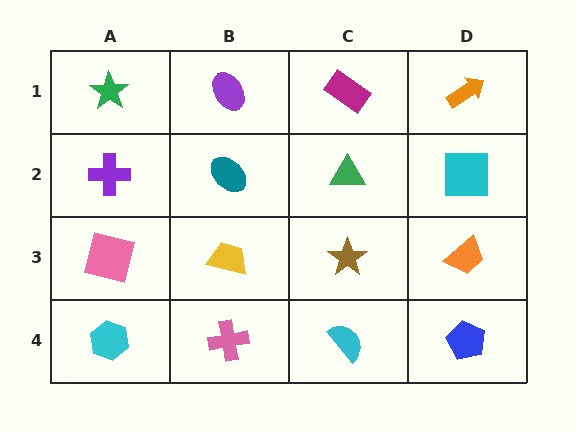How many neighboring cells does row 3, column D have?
3.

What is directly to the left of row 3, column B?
A pink square.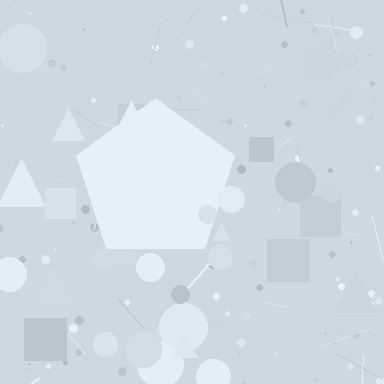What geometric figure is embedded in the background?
A pentagon is embedded in the background.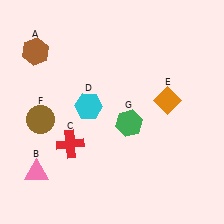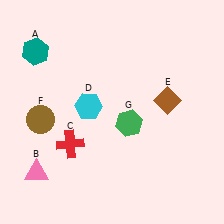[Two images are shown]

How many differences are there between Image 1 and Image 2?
There are 2 differences between the two images.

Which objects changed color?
A changed from brown to teal. E changed from orange to brown.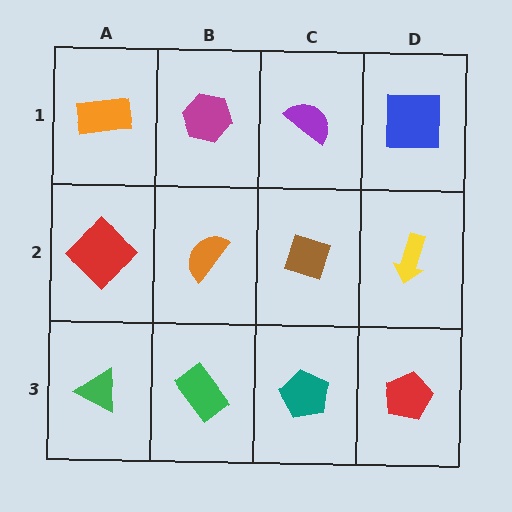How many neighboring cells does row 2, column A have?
3.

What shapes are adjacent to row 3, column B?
An orange semicircle (row 2, column B), a green triangle (row 3, column A), a teal pentagon (row 3, column C).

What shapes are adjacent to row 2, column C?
A purple semicircle (row 1, column C), a teal pentagon (row 3, column C), an orange semicircle (row 2, column B), a yellow arrow (row 2, column D).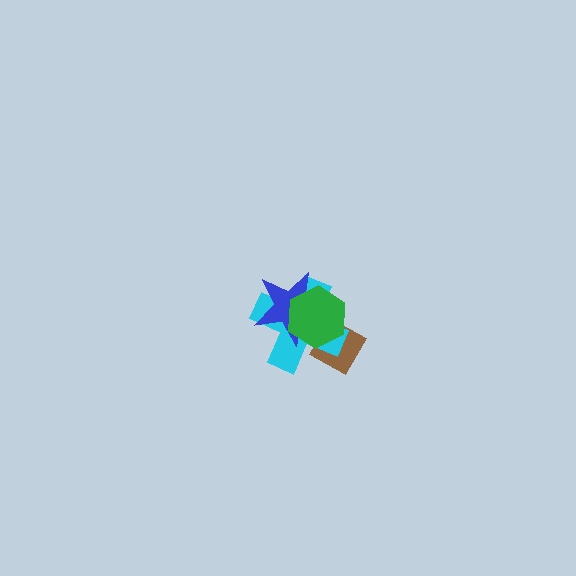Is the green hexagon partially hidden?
No, no other shape covers it.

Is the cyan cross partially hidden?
Yes, it is partially covered by another shape.